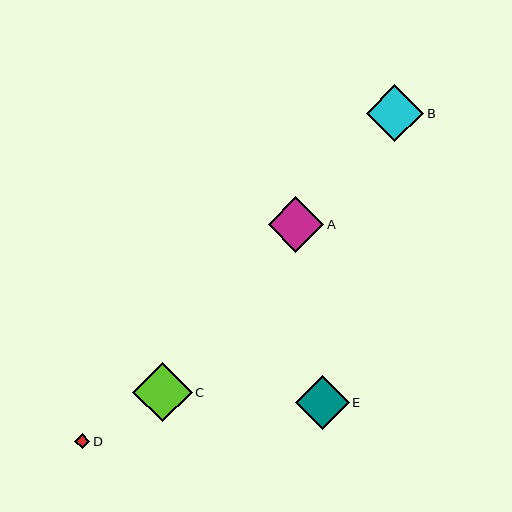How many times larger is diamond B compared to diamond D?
Diamond B is approximately 3.8 times the size of diamond D.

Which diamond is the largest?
Diamond C is the largest with a size of approximately 60 pixels.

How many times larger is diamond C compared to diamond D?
Diamond C is approximately 3.9 times the size of diamond D.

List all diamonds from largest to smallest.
From largest to smallest: C, B, A, E, D.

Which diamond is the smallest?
Diamond D is the smallest with a size of approximately 15 pixels.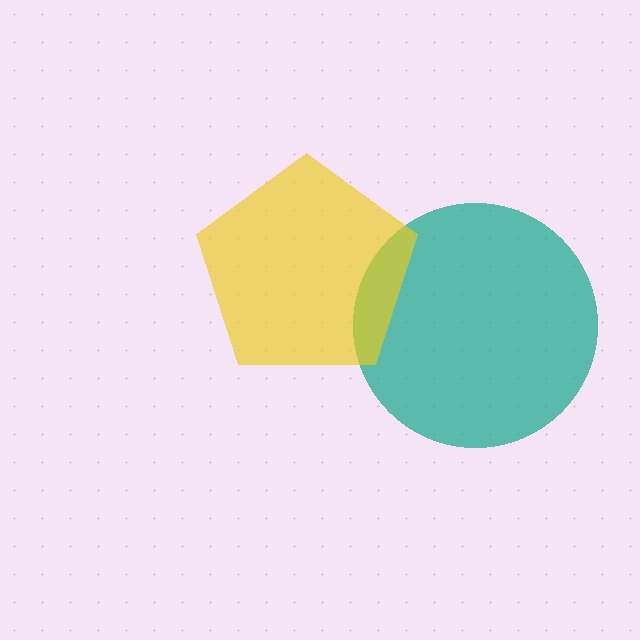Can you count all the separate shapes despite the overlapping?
Yes, there are 2 separate shapes.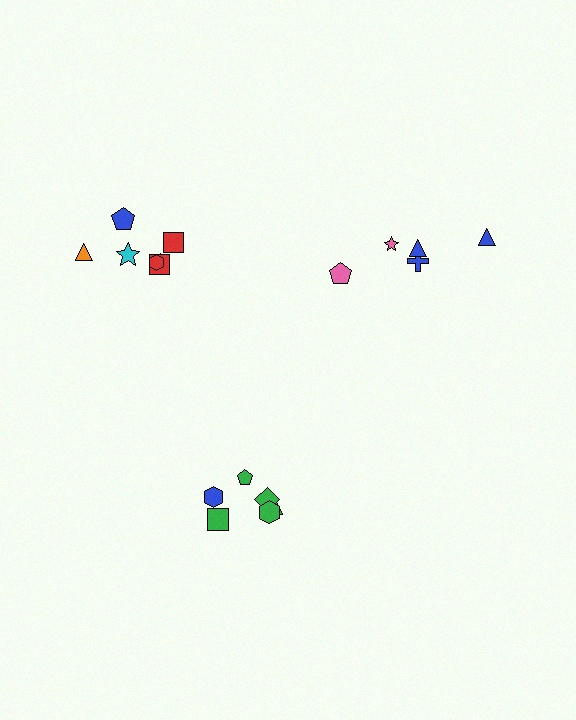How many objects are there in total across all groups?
There are 18 objects.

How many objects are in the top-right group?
There are 5 objects.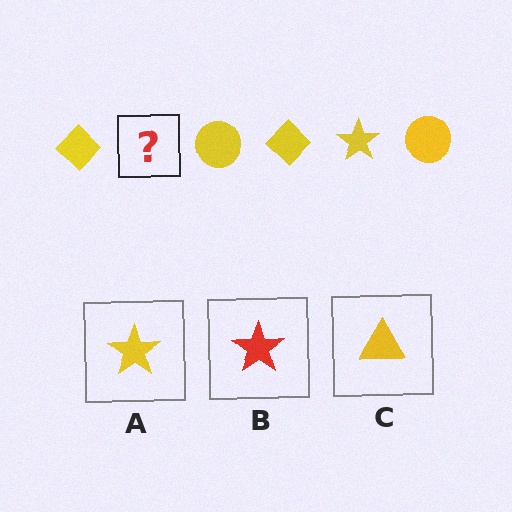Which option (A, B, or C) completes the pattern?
A.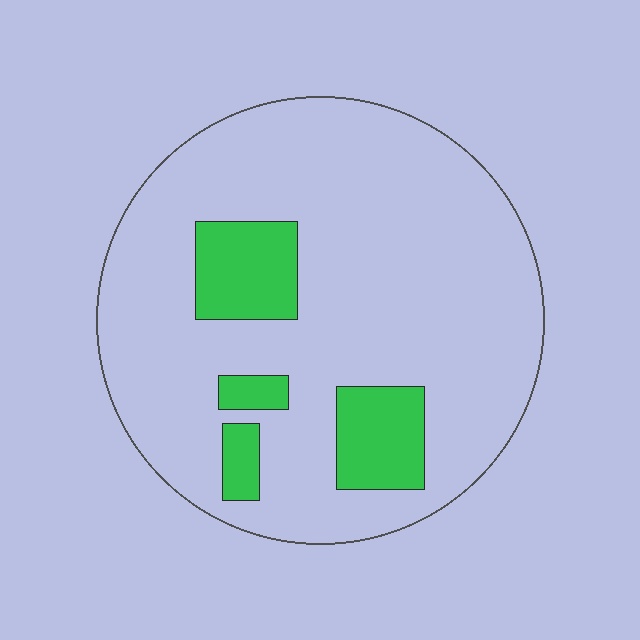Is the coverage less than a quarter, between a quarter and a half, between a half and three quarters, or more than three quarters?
Less than a quarter.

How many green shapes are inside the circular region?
4.